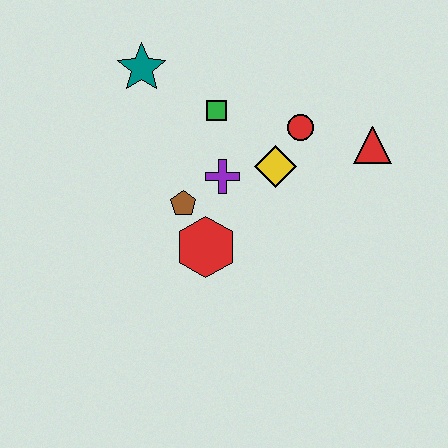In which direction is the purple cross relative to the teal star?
The purple cross is below the teal star.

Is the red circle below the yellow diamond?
No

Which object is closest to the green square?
The purple cross is closest to the green square.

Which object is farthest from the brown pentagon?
The red triangle is farthest from the brown pentagon.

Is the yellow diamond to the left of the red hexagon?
No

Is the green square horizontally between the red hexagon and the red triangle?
Yes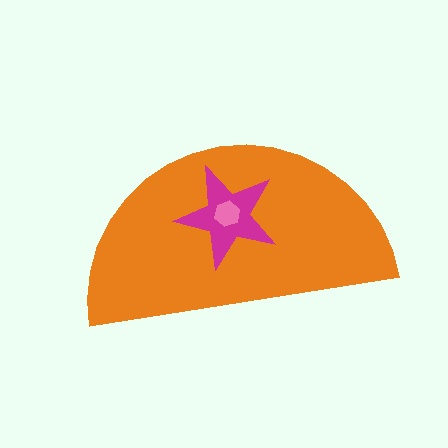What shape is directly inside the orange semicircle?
The magenta star.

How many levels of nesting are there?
3.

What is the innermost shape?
The pink hexagon.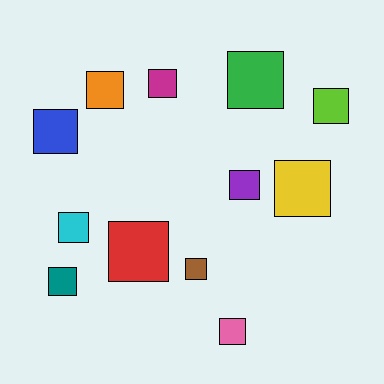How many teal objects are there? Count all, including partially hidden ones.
There is 1 teal object.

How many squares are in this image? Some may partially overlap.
There are 12 squares.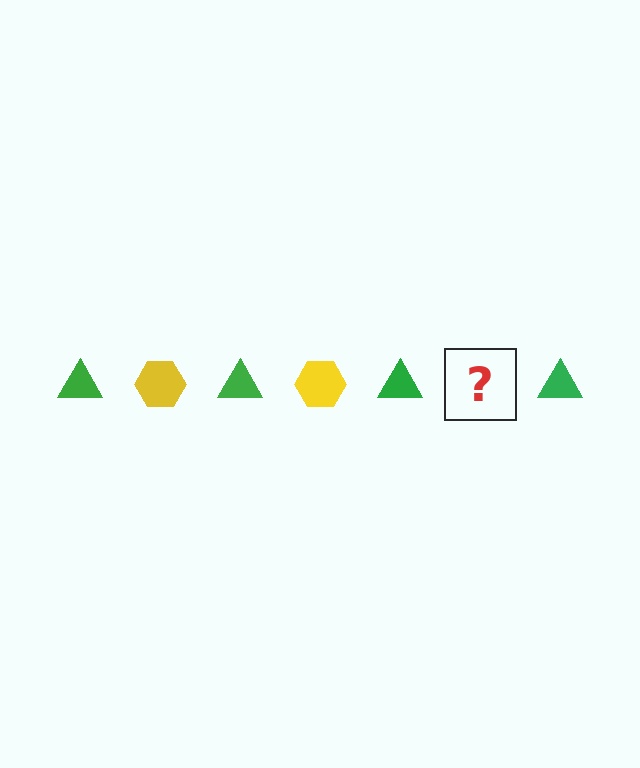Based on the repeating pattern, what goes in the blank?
The blank should be a yellow hexagon.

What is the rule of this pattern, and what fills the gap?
The rule is that the pattern alternates between green triangle and yellow hexagon. The gap should be filled with a yellow hexagon.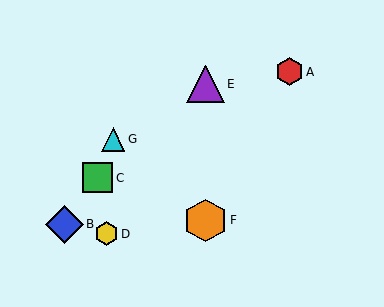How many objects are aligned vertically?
2 objects (E, F) are aligned vertically.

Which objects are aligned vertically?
Objects E, F are aligned vertically.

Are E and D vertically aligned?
No, E is at x≈205 and D is at x≈106.